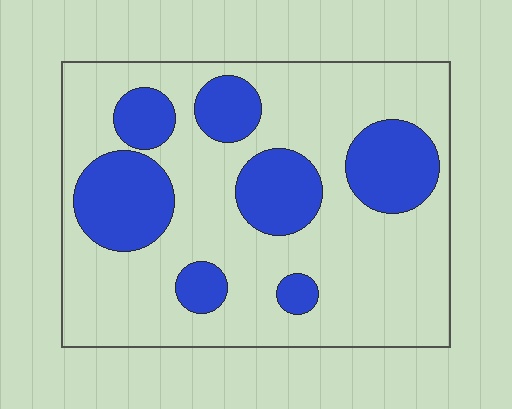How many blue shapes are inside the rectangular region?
7.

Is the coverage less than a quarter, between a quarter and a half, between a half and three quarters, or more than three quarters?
Between a quarter and a half.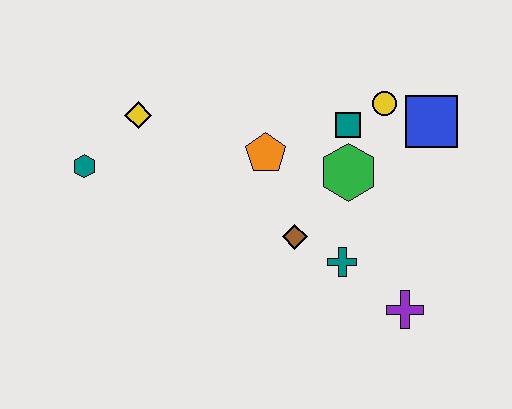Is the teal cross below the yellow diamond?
Yes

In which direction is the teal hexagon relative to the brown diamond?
The teal hexagon is to the left of the brown diamond.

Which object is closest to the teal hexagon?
The yellow diamond is closest to the teal hexagon.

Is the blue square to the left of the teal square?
No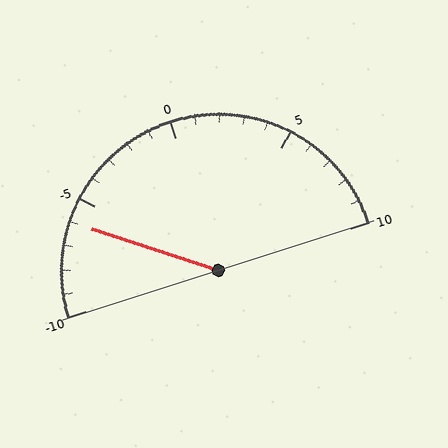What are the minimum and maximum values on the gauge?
The gauge ranges from -10 to 10.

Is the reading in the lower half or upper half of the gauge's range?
The reading is in the lower half of the range (-10 to 10).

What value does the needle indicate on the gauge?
The needle indicates approximately -6.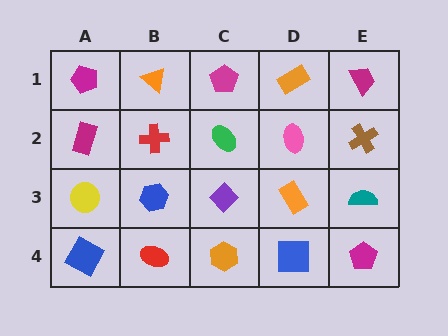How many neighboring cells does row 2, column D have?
4.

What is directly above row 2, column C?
A magenta pentagon.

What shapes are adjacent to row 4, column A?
A yellow circle (row 3, column A), a red ellipse (row 4, column B).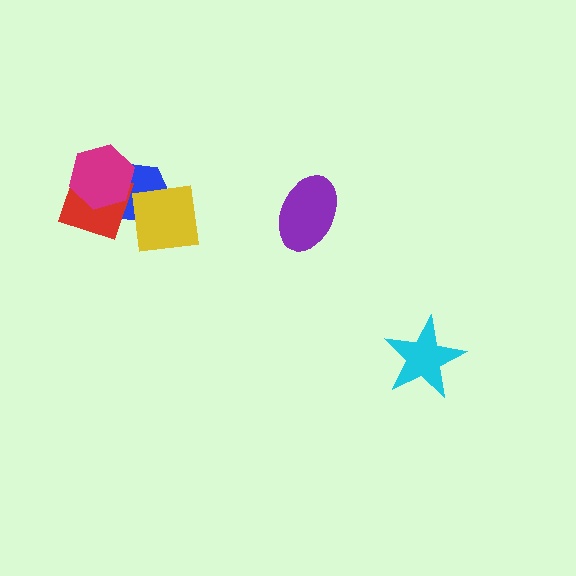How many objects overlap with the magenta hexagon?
2 objects overlap with the magenta hexagon.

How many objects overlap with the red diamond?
3 objects overlap with the red diamond.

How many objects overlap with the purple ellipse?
0 objects overlap with the purple ellipse.